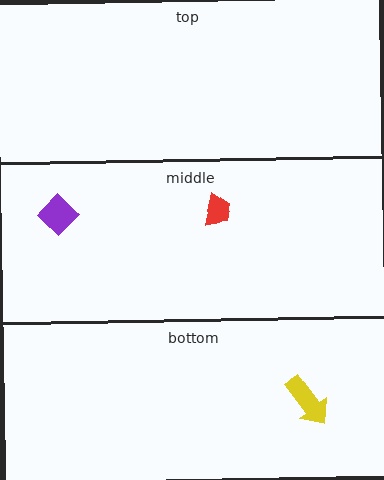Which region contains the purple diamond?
The middle region.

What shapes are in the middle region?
The purple diamond, the red trapezoid.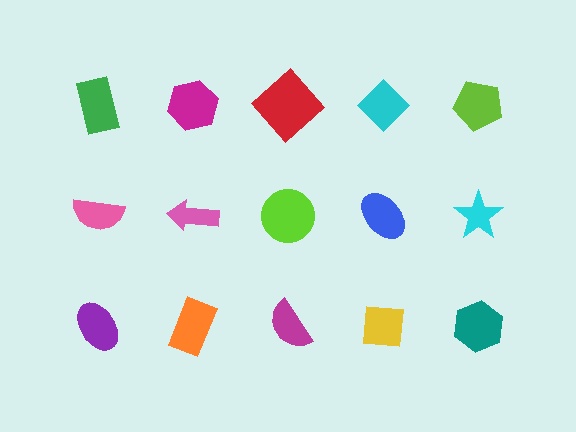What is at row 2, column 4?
A blue ellipse.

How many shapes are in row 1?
5 shapes.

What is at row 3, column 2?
An orange rectangle.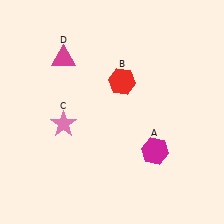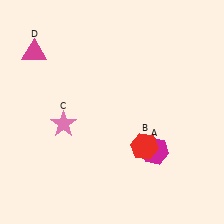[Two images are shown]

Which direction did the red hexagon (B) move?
The red hexagon (B) moved down.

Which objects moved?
The objects that moved are: the red hexagon (B), the magenta triangle (D).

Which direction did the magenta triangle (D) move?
The magenta triangle (D) moved left.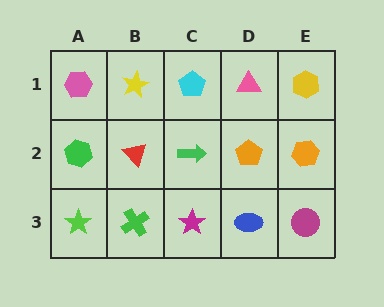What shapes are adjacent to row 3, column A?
A green hexagon (row 2, column A), a green cross (row 3, column B).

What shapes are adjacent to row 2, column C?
A cyan pentagon (row 1, column C), a magenta star (row 3, column C), a red triangle (row 2, column B), an orange pentagon (row 2, column D).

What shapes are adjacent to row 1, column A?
A green hexagon (row 2, column A), a yellow star (row 1, column B).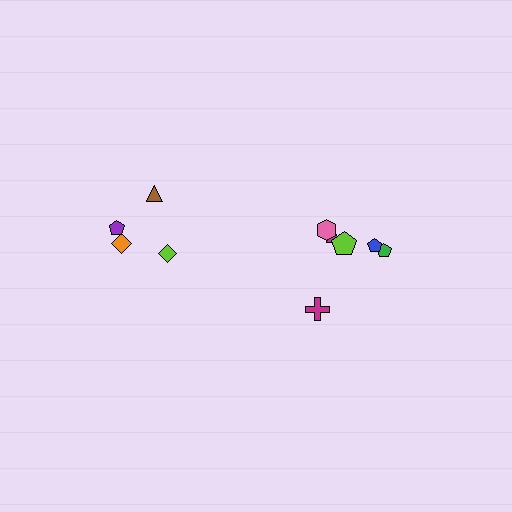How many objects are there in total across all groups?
There are 11 objects.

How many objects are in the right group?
There are 7 objects.